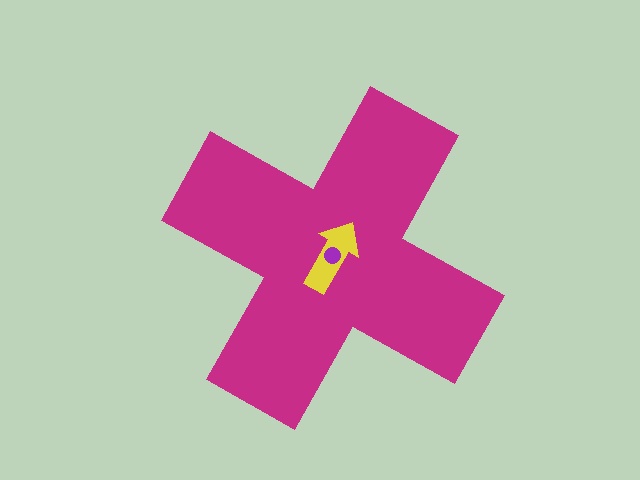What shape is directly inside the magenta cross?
The yellow arrow.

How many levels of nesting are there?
3.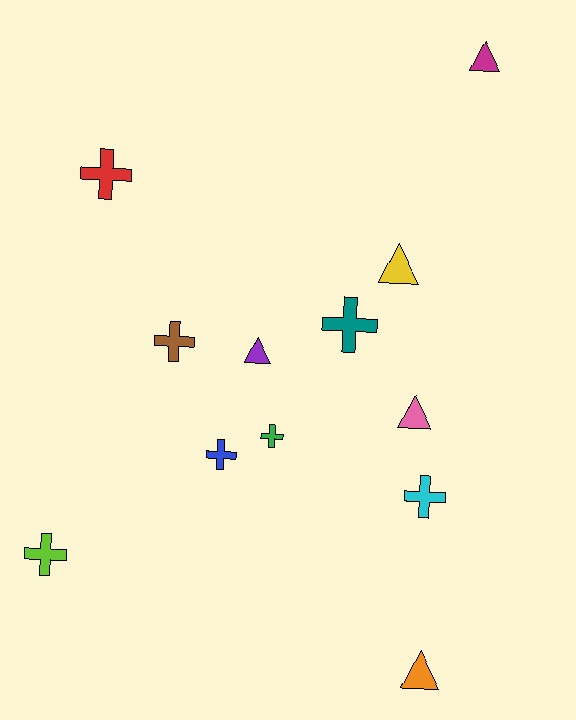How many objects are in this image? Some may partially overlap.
There are 12 objects.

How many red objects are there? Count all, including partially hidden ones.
There is 1 red object.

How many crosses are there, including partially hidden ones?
There are 7 crosses.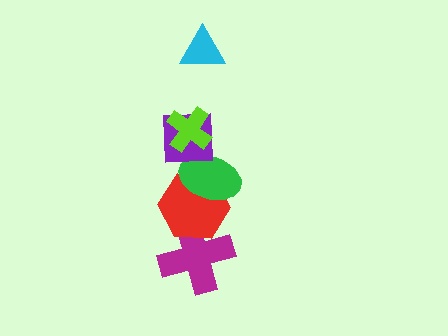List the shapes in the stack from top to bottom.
From top to bottom: the cyan triangle, the lime cross, the purple square, the green ellipse, the red hexagon, the magenta cross.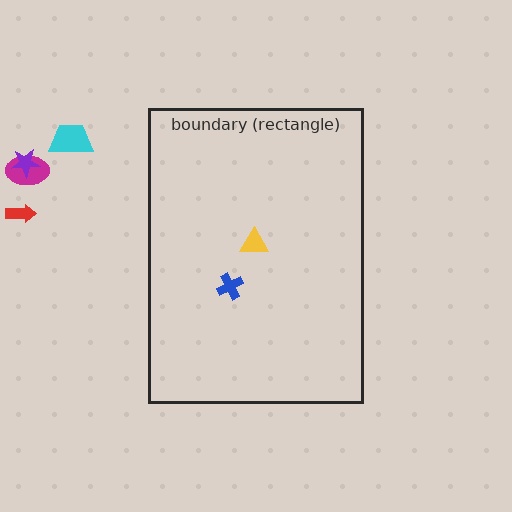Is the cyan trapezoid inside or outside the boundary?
Outside.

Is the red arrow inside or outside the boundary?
Outside.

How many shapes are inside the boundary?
2 inside, 4 outside.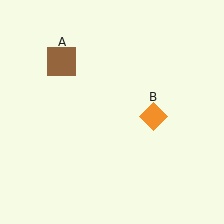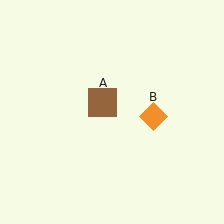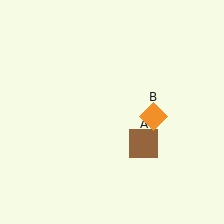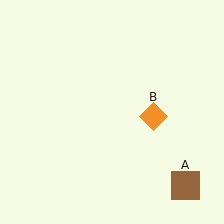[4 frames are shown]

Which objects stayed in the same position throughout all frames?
Orange diamond (object B) remained stationary.